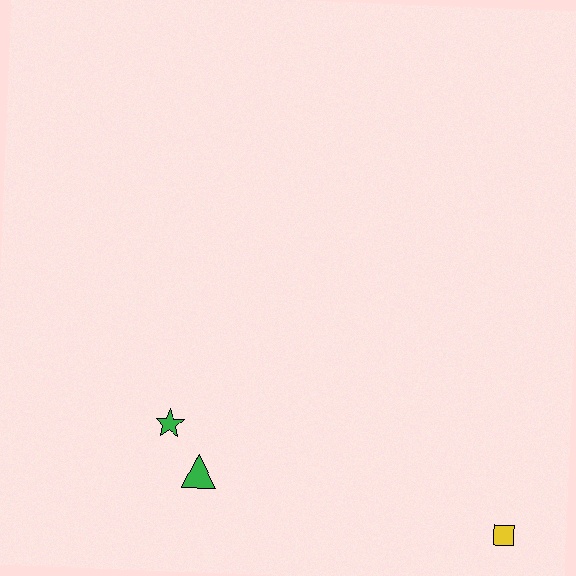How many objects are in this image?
There are 3 objects.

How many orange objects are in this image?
There are no orange objects.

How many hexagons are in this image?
There are no hexagons.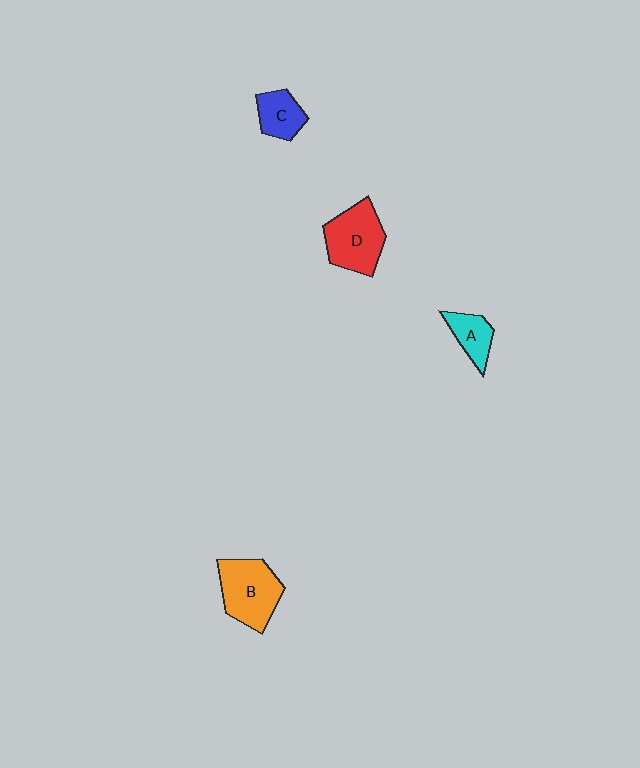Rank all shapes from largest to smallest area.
From largest to smallest: B (orange), D (red), C (blue), A (cyan).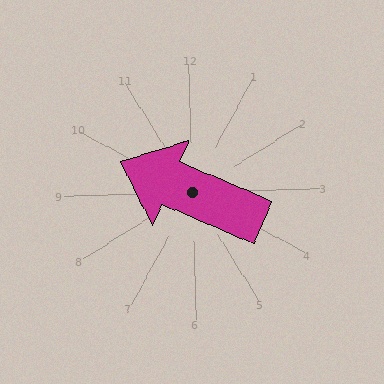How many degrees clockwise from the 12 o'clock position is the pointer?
Approximately 295 degrees.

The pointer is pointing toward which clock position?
Roughly 10 o'clock.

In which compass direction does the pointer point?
Northwest.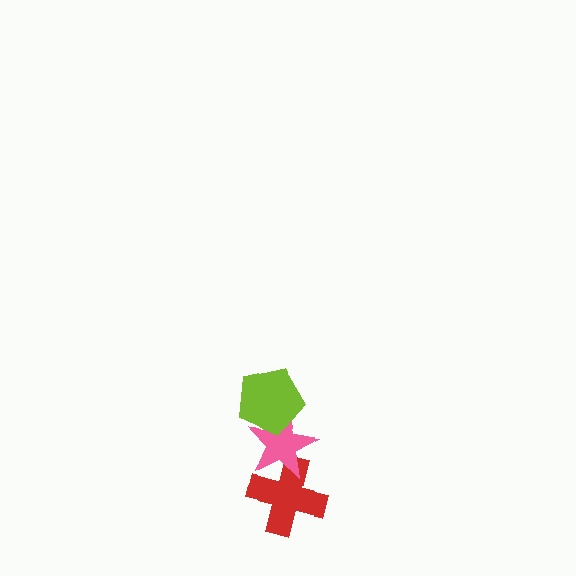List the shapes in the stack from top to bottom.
From top to bottom: the lime pentagon, the pink star, the red cross.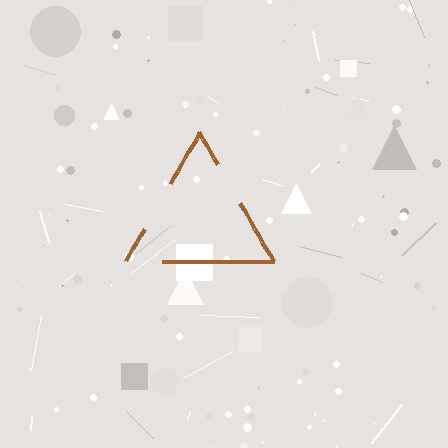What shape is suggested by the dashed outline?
The dashed outline suggests a triangle.